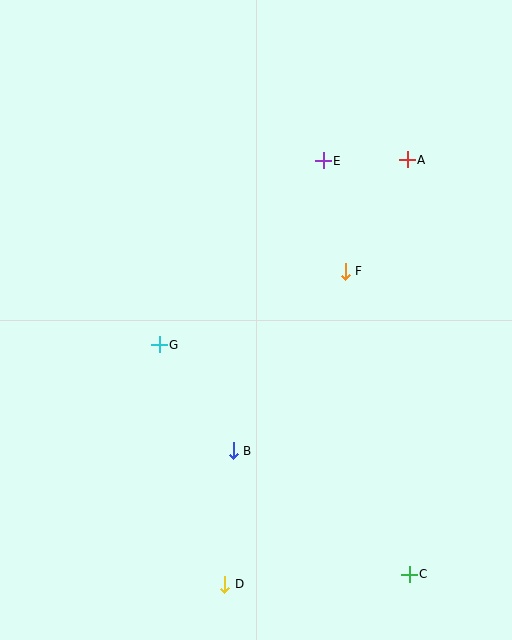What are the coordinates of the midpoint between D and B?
The midpoint between D and B is at (229, 517).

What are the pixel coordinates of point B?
Point B is at (233, 451).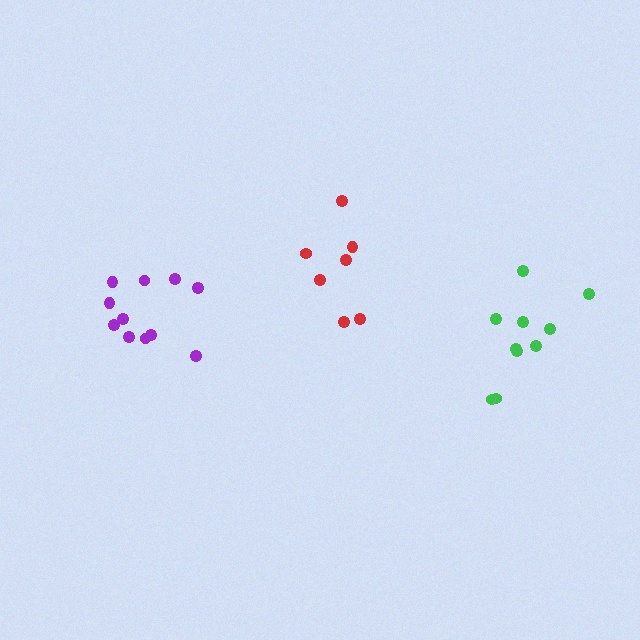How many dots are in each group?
Group 1: 10 dots, Group 2: 7 dots, Group 3: 11 dots (28 total).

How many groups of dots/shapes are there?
There are 3 groups.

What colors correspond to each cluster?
The clusters are colored: green, red, purple.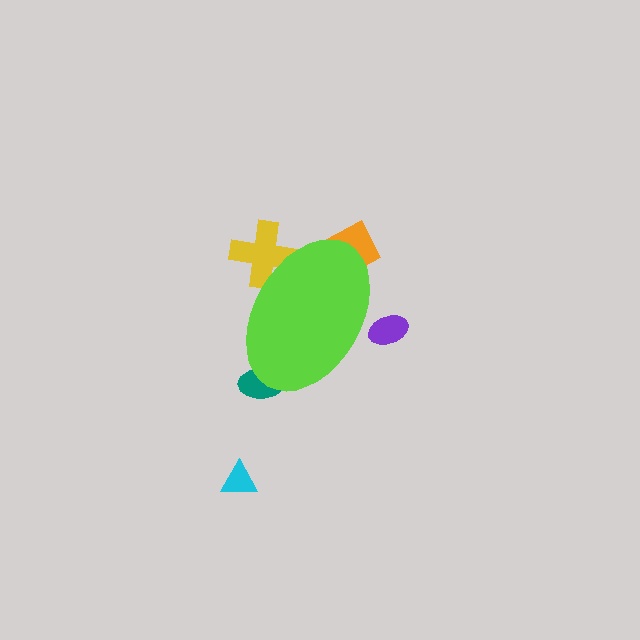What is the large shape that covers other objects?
A lime ellipse.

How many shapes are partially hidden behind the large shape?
4 shapes are partially hidden.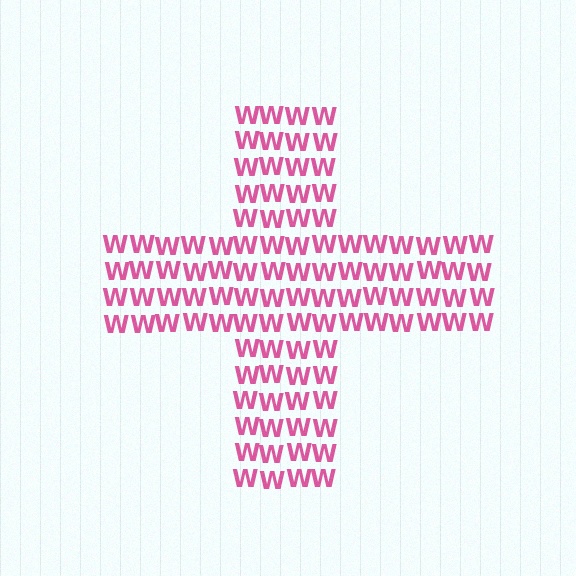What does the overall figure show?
The overall figure shows a cross.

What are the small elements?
The small elements are letter W's.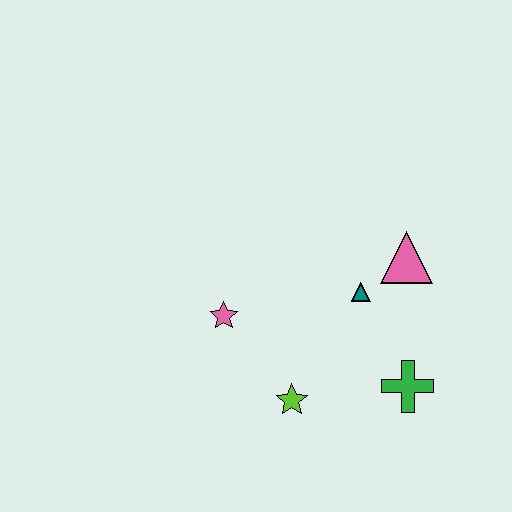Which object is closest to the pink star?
The lime star is closest to the pink star.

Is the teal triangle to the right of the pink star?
Yes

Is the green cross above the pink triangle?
No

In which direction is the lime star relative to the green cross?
The lime star is to the left of the green cross.